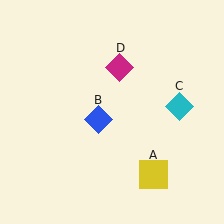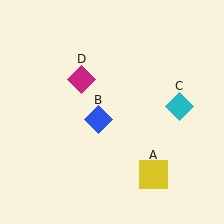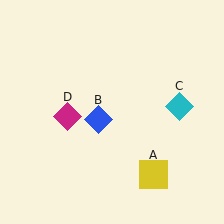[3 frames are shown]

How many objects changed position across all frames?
1 object changed position: magenta diamond (object D).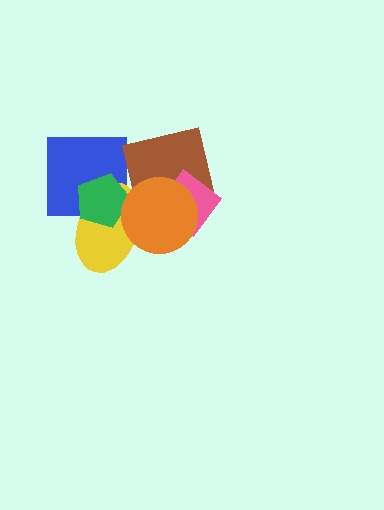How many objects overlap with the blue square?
2 objects overlap with the blue square.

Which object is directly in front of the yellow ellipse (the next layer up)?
The green pentagon is directly in front of the yellow ellipse.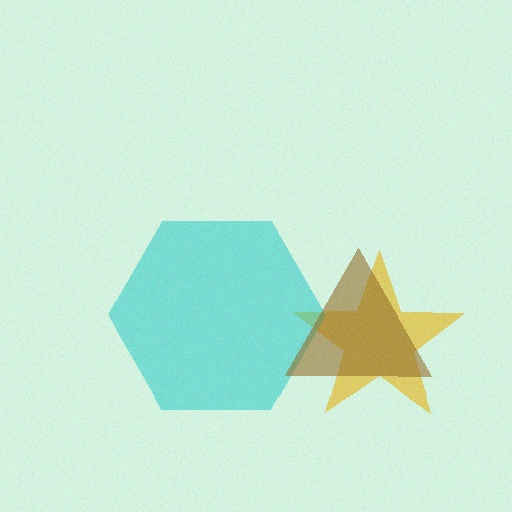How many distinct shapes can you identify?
There are 3 distinct shapes: a yellow star, a cyan hexagon, a brown triangle.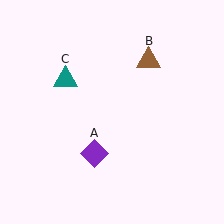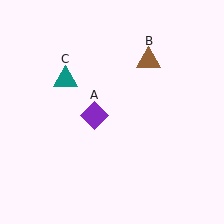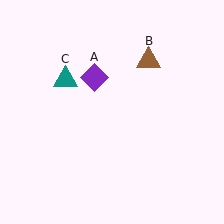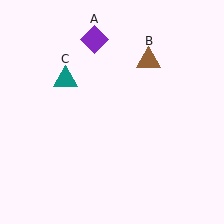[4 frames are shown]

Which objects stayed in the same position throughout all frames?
Brown triangle (object B) and teal triangle (object C) remained stationary.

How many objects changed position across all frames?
1 object changed position: purple diamond (object A).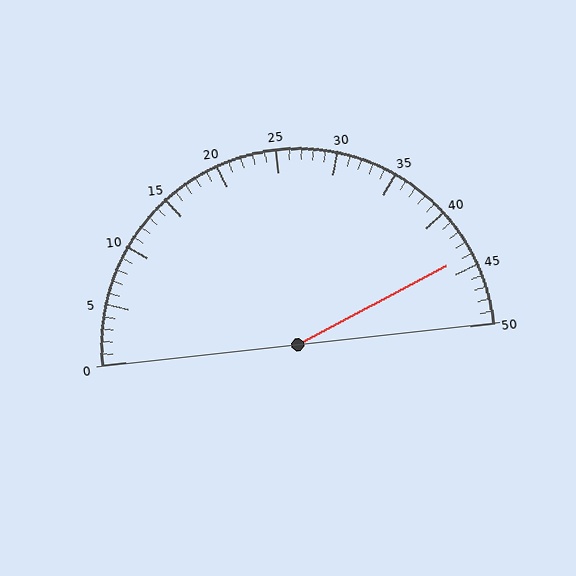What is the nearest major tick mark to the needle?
The nearest major tick mark is 45.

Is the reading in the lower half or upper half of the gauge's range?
The reading is in the upper half of the range (0 to 50).